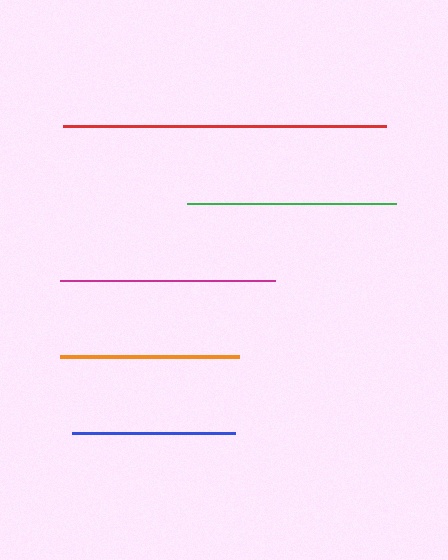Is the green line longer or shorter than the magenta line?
The magenta line is longer than the green line.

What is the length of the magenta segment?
The magenta segment is approximately 214 pixels long.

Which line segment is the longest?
The red line is the longest at approximately 323 pixels.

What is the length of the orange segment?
The orange segment is approximately 178 pixels long.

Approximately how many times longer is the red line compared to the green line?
The red line is approximately 1.5 times the length of the green line.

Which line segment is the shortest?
The blue line is the shortest at approximately 163 pixels.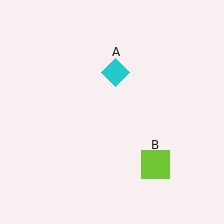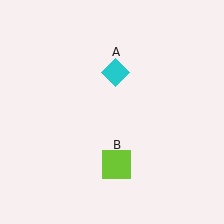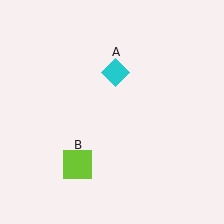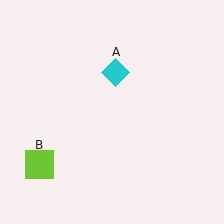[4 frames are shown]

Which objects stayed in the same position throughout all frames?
Cyan diamond (object A) remained stationary.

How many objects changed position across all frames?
1 object changed position: lime square (object B).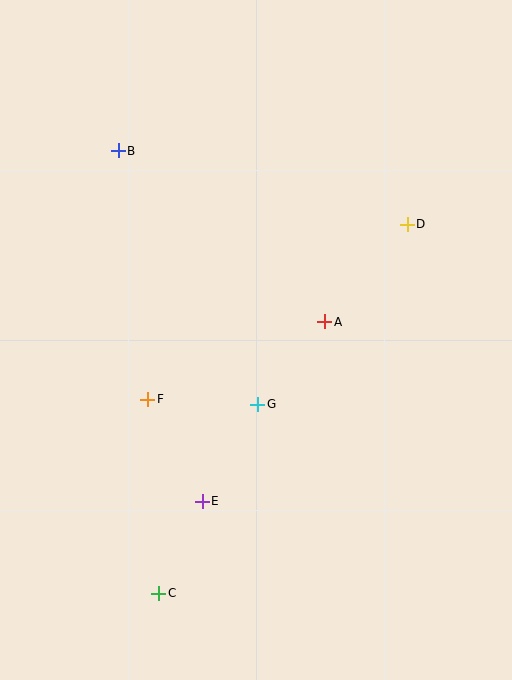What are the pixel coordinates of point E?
Point E is at (202, 501).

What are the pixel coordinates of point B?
Point B is at (118, 151).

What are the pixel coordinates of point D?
Point D is at (407, 224).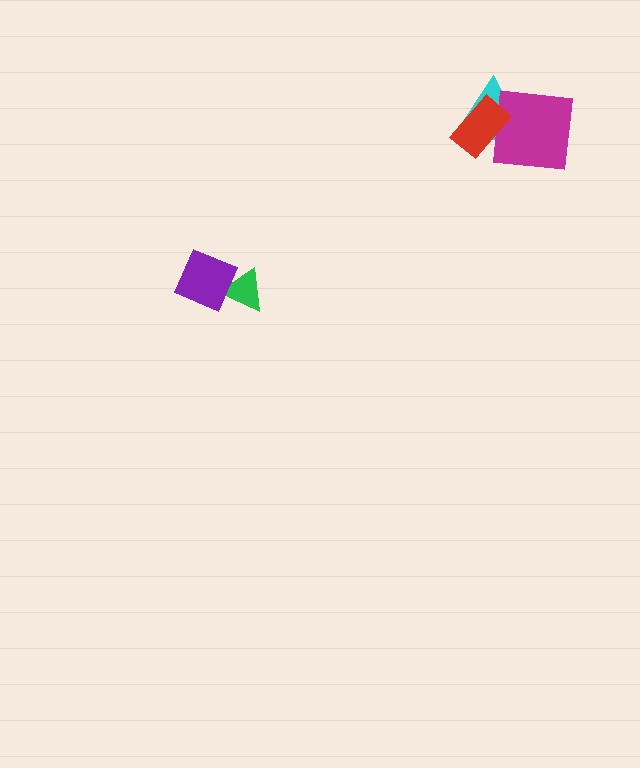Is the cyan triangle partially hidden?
Yes, it is partially covered by another shape.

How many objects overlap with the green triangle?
1 object overlaps with the green triangle.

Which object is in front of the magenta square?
The red rectangle is in front of the magenta square.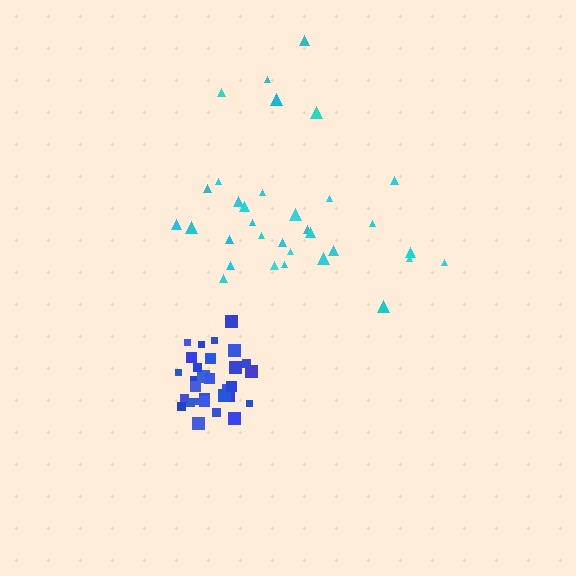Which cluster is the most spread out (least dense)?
Cyan.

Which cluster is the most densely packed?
Blue.